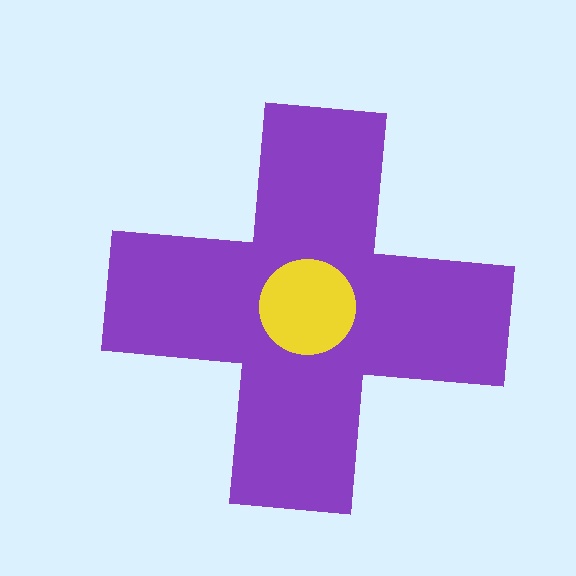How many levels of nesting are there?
2.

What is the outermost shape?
The purple cross.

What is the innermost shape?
The yellow circle.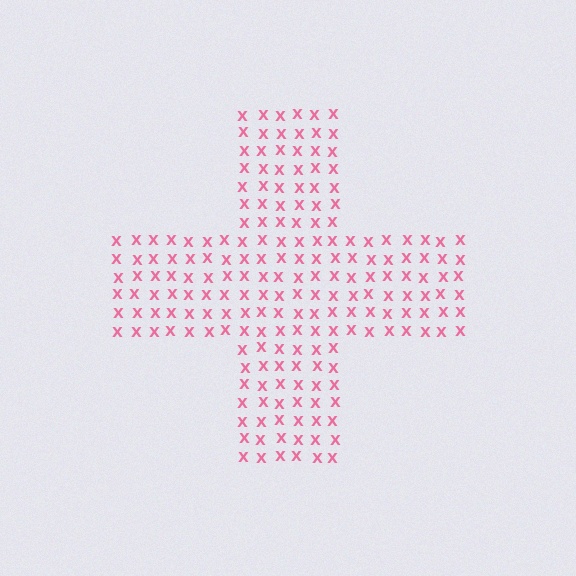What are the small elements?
The small elements are letter X's.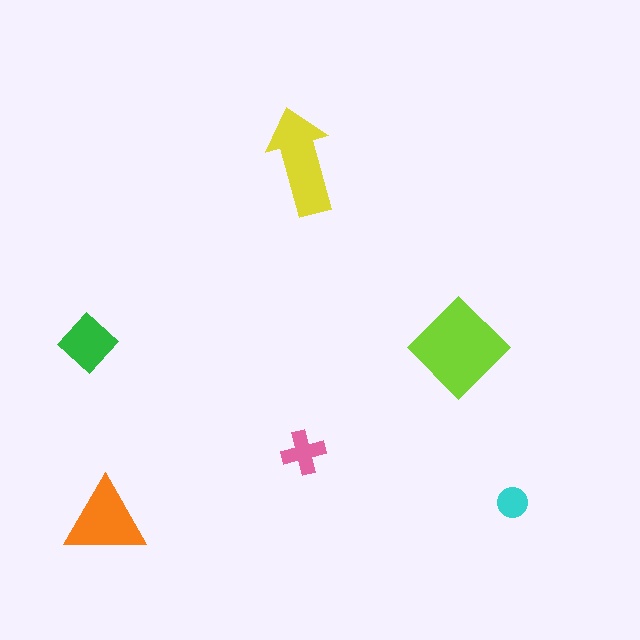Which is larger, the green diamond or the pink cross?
The green diamond.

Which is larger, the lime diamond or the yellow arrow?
The lime diamond.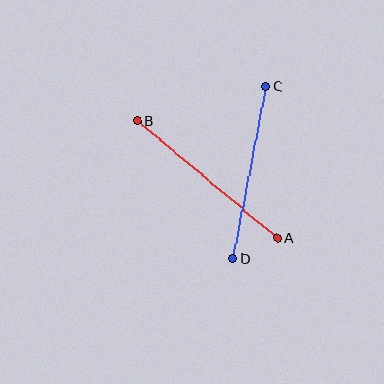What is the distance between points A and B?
The distance is approximately 182 pixels.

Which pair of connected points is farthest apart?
Points A and B are farthest apart.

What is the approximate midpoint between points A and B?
The midpoint is at approximately (207, 179) pixels.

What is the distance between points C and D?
The distance is approximately 175 pixels.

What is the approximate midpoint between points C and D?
The midpoint is at approximately (249, 172) pixels.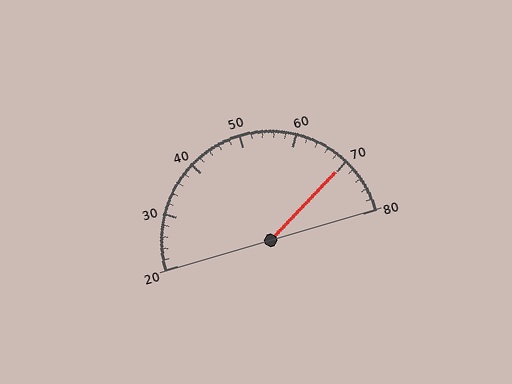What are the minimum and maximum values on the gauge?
The gauge ranges from 20 to 80.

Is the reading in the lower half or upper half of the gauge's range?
The reading is in the upper half of the range (20 to 80).